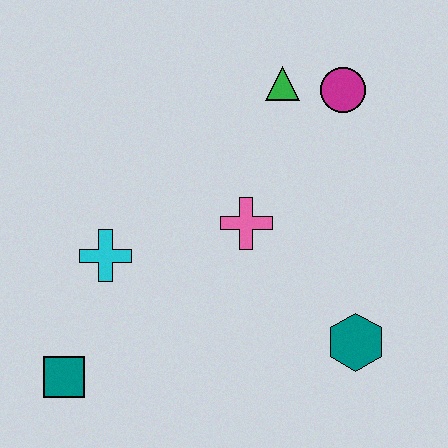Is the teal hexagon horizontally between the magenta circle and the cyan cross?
No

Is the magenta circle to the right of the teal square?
Yes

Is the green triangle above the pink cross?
Yes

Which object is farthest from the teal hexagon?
The teal square is farthest from the teal hexagon.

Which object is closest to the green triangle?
The magenta circle is closest to the green triangle.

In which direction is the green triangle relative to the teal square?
The green triangle is above the teal square.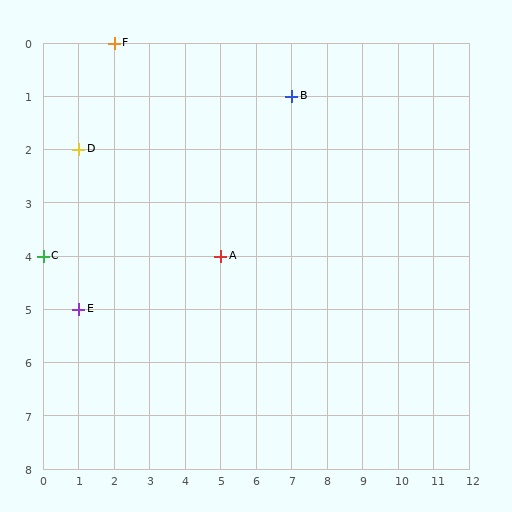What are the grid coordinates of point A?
Point A is at grid coordinates (5, 4).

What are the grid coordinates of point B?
Point B is at grid coordinates (7, 1).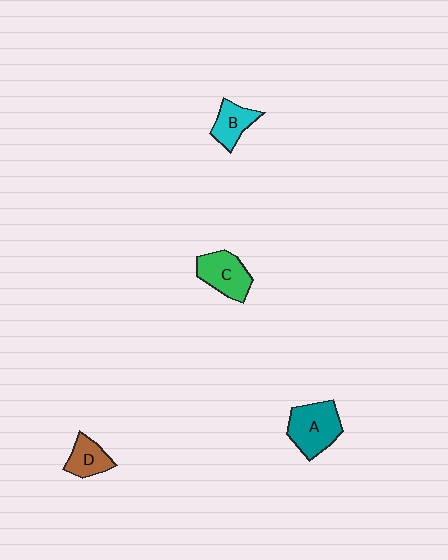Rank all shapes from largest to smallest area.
From largest to smallest: A (teal), C (green), B (cyan), D (brown).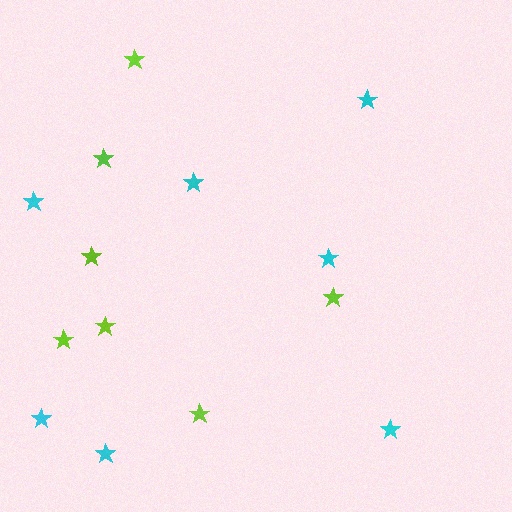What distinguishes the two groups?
There are 2 groups: one group of lime stars (7) and one group of cyan stars (7).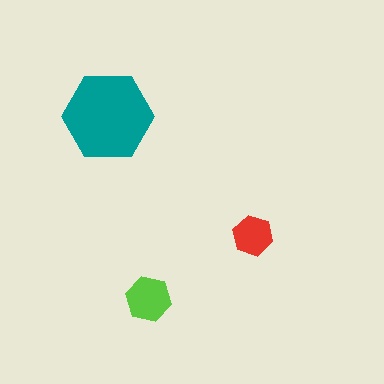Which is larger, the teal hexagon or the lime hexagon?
The teal one.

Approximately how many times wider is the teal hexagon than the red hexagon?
About 2 times wider.